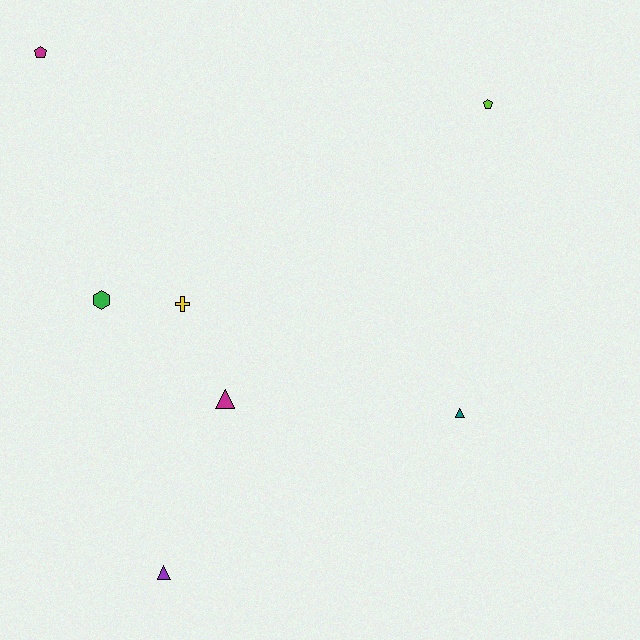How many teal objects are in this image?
There is 1 teal object.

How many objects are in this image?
There are 7 objects.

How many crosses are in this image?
There is 1 cross.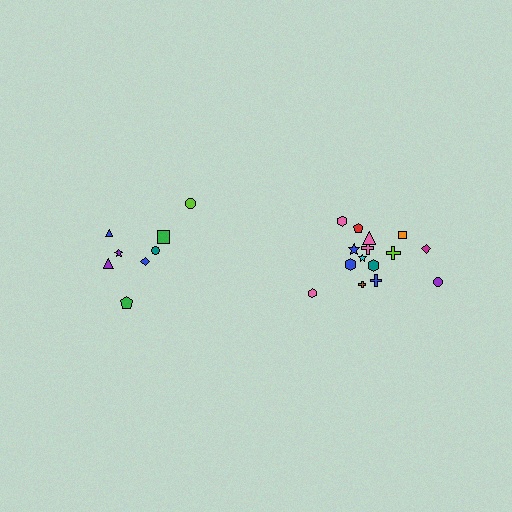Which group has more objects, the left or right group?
The right group.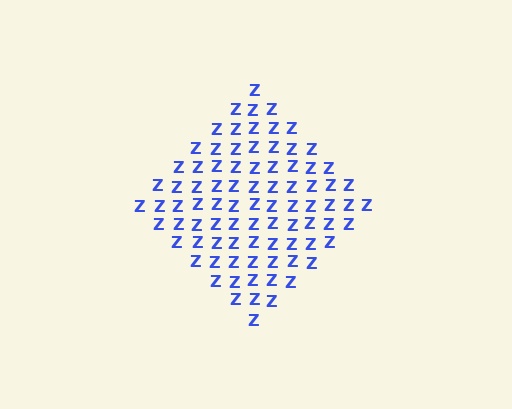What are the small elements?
The small elements are letter Z's.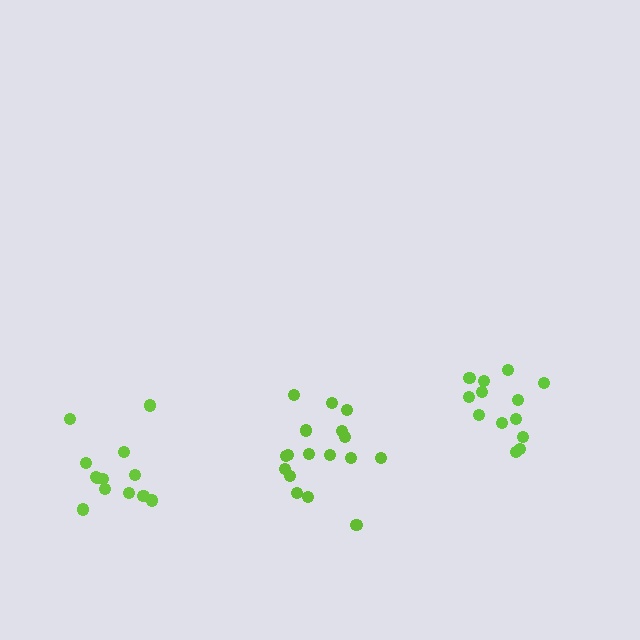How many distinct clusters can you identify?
There are 3 distinct clusters.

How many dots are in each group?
Group 1: 13 dots, Group 2: 17 dots, Group 3: 13 dots (43 total).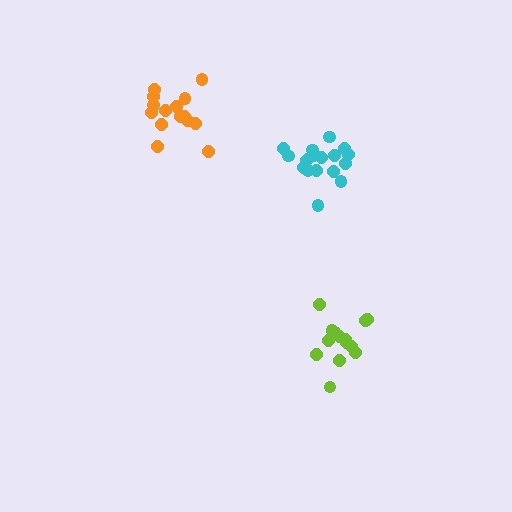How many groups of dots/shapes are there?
There are 3 groups.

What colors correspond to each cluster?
The clusters are colored: cyan, lime, orange.